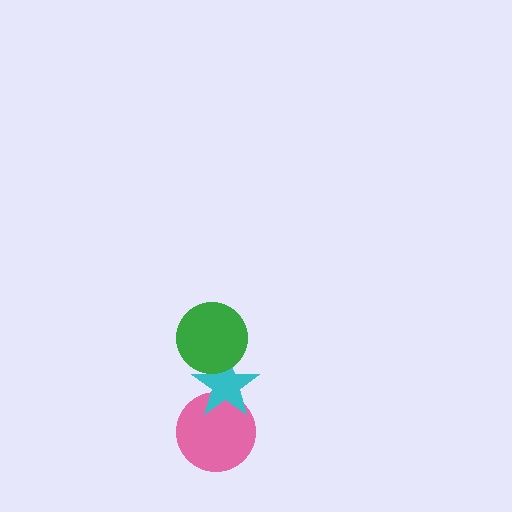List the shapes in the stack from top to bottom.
From top to bottom: the green circle, the cyan star, the pink circle.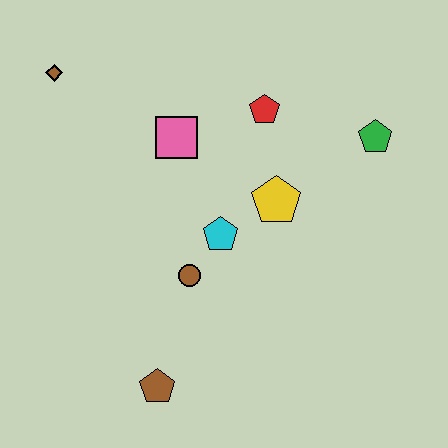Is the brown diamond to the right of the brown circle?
No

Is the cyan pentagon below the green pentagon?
Yes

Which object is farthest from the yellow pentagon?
The brown diamond is farthest from the yellow pentagon.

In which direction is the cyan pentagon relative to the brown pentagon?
The cyan pentagon is above the brown pentagon.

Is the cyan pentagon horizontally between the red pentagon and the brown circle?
Yes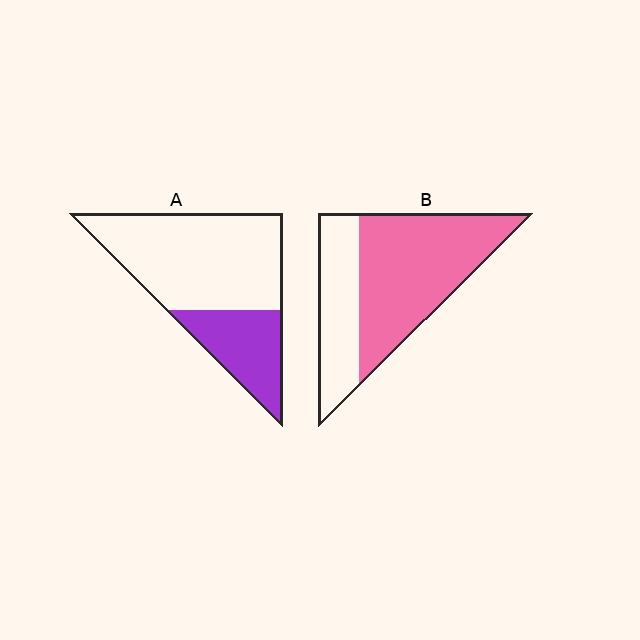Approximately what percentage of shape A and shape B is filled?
A is approximately 30% and B is approximately 65%.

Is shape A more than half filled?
No.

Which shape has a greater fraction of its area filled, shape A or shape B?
Shape B.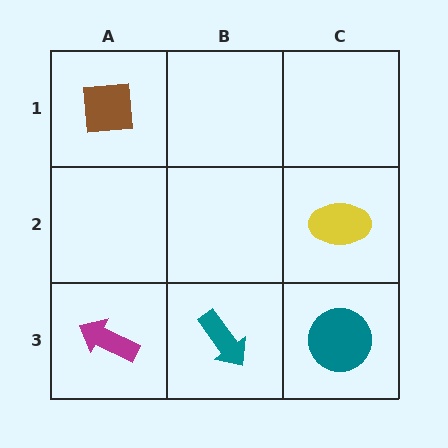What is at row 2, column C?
A yellow ellipse.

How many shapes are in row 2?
1 shape.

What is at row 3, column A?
A magenta arrow.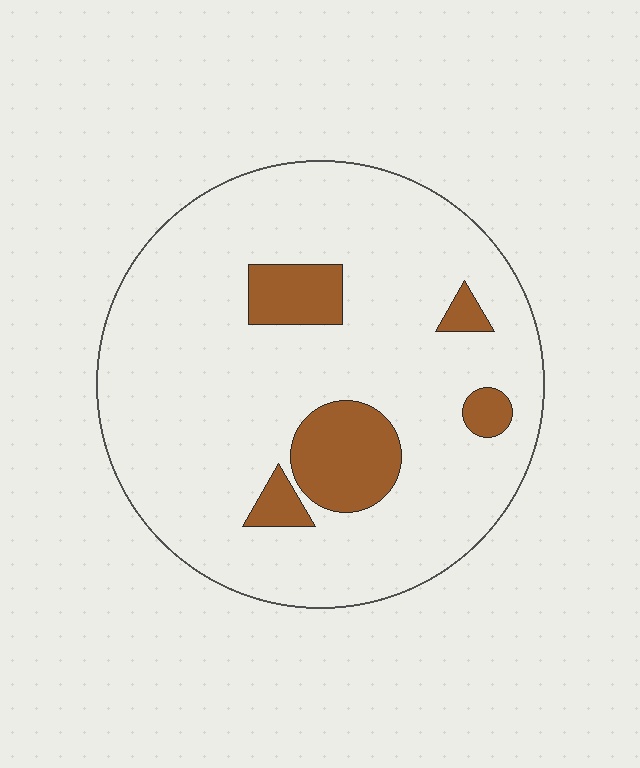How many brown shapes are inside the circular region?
5.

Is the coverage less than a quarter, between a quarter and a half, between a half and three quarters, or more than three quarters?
Less than a quarter.